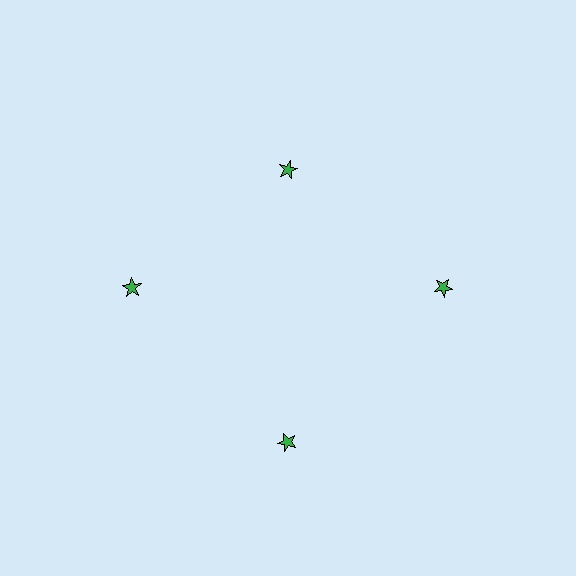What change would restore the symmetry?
The symmetry would be restored by moving it outward, back onto the ring so that all 4 stars sit at equal angles and equal distance from the center.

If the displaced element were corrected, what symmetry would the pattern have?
It would have 4-fold rotational symmetry — the pattern would map onto itself every 90 degrees.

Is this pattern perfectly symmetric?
No. The 4 green stars are arranged in a ring, but one element near the 12 o'clock position is pulled inward toward the center, breaking the 4-fold rotational symmetry.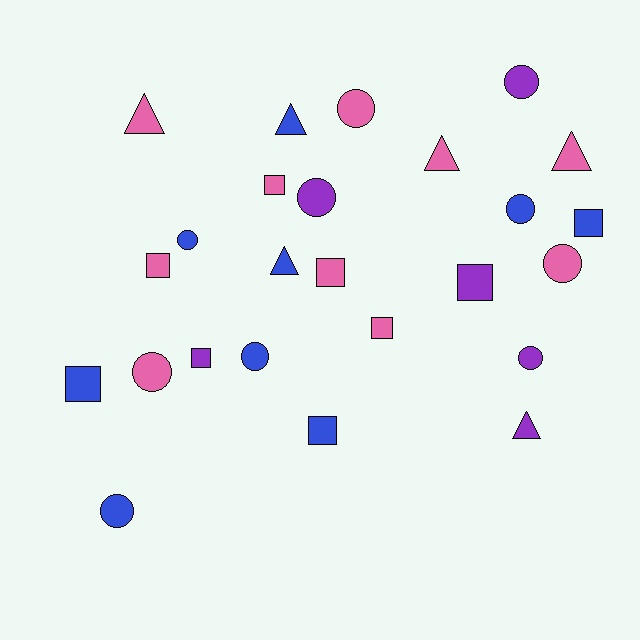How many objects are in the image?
There are 25 objects.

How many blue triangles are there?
There are 2 blue triangles.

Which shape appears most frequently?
Circle, with 10 objects.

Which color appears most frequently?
Pink, with 10 objects.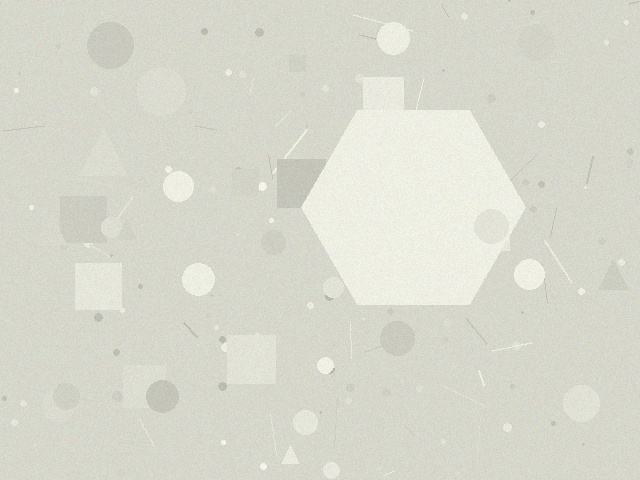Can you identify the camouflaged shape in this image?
The camouflaged shape is a hexagon.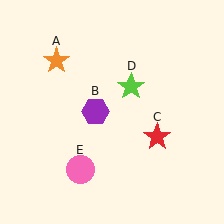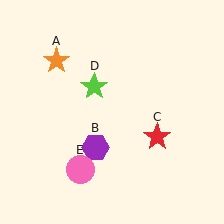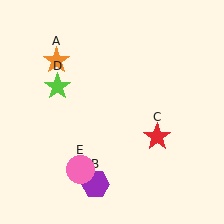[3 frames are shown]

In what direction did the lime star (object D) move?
The lime star (object D) moved left.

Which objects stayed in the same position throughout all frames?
Orange star (object A) and red star (object C) and pink circle (object E) remained stationary.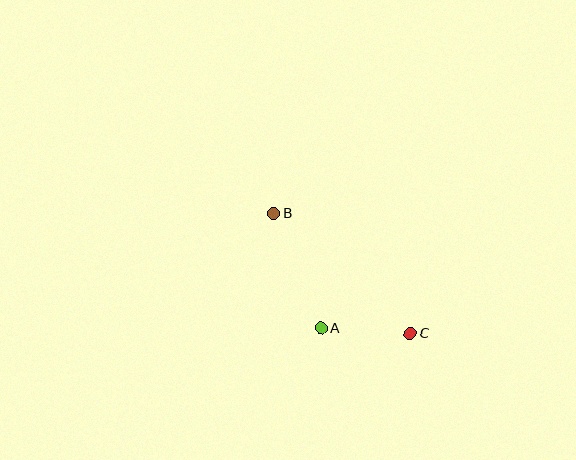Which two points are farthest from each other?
Points B and C are farthest from each other.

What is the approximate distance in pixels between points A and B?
The distance between A and B is approximately 124 pixels.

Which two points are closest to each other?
Points A and C are closest to each other.